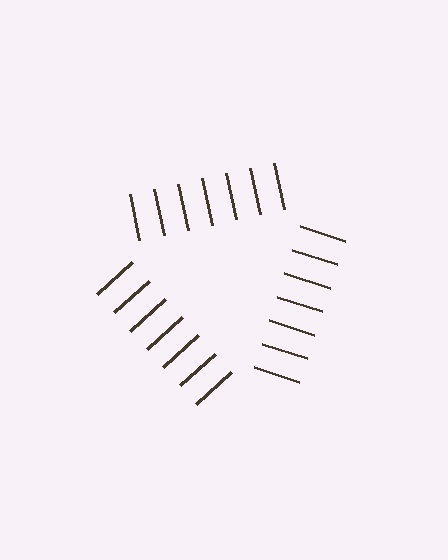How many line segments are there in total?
21 — 7 along each of the 3 edges.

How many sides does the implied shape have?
3 sides — the line-ends trace a triangle.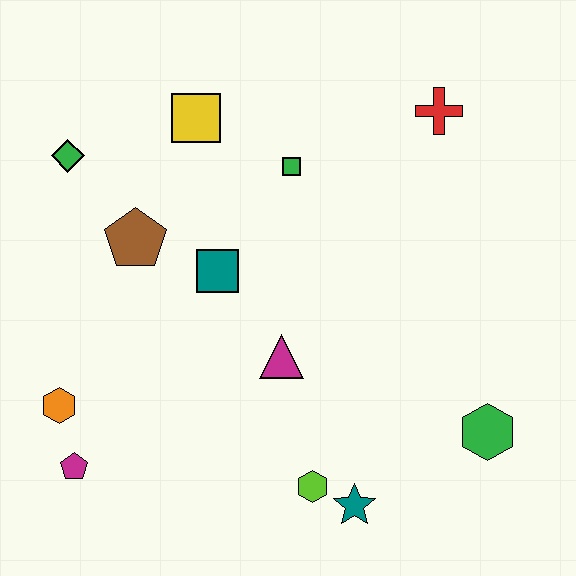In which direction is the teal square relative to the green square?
The teal square is below the green square.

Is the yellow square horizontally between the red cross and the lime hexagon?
No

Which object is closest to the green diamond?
The brown pentagon is closest to the green diamond.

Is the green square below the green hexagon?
No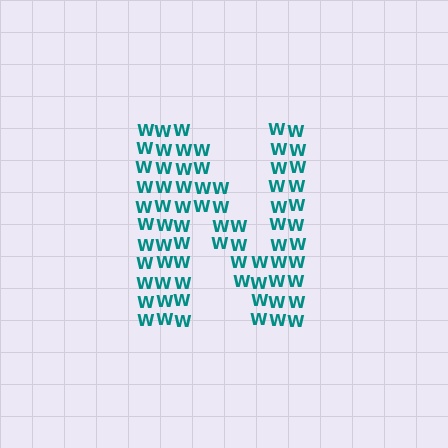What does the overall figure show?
The overall figure shows the letter N.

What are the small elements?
The small elements are letter W's.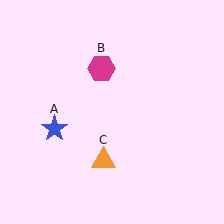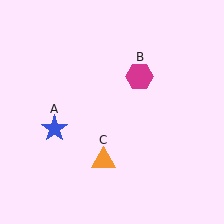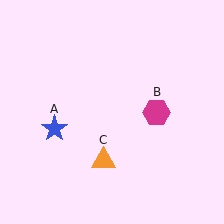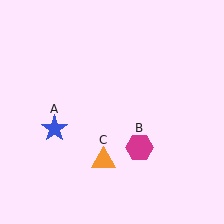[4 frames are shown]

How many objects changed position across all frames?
1 object changed position: magenta hexagon (object B).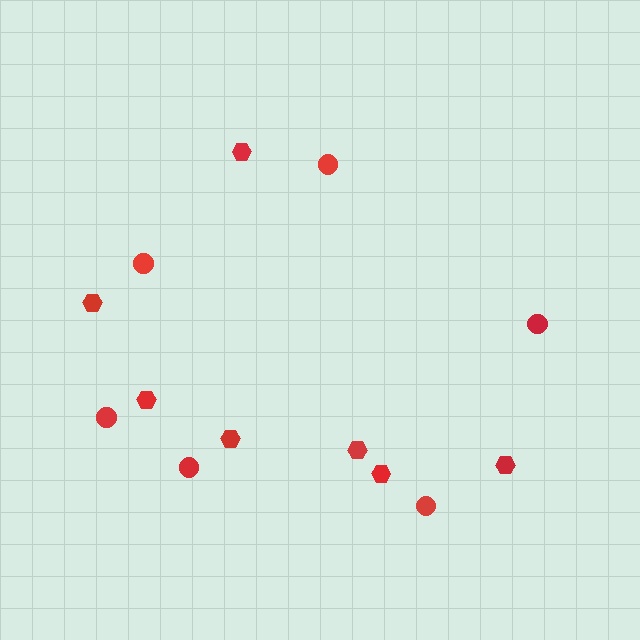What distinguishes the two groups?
There are 2 groups: one group of circles (6) and one group of hexagons (7).